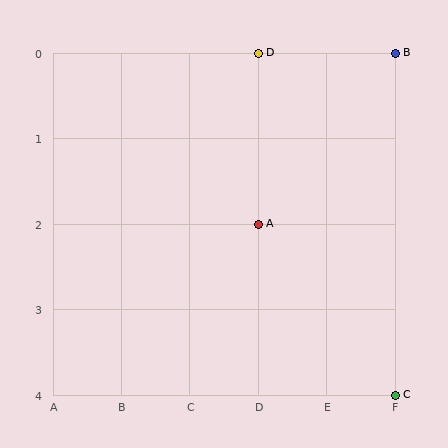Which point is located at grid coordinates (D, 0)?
Point D is at (D, 0).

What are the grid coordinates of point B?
Point B is at grid coordinates (F, 0).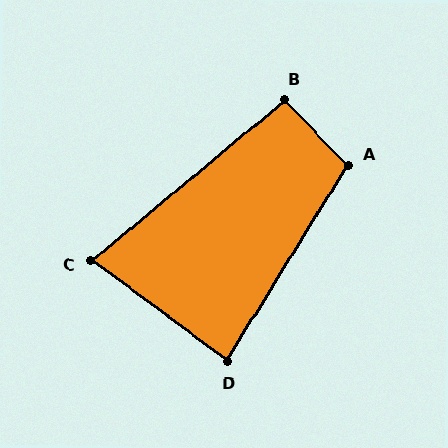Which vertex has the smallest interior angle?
C, at approximately 76 degrees.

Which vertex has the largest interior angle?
A, at approximately 104 degrees.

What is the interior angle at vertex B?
Approximately 95 degrees (obtuse).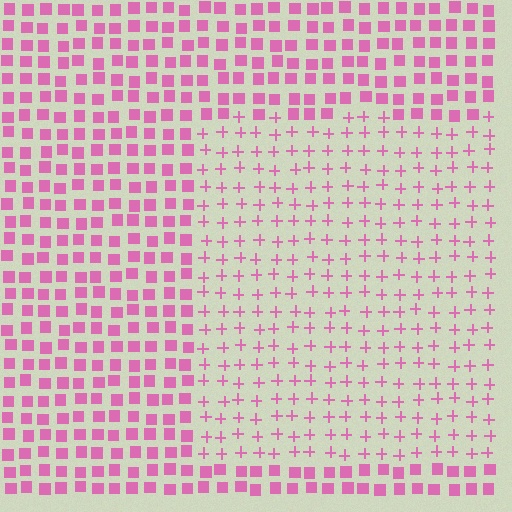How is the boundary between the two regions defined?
The boundary is defined by a change in element shape: plus signs inside vs. squares outside. All elements share the same color and spacing.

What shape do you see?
I see a rectangle.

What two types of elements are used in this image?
The image uses plus signs inside the rectangle region and squares outside it.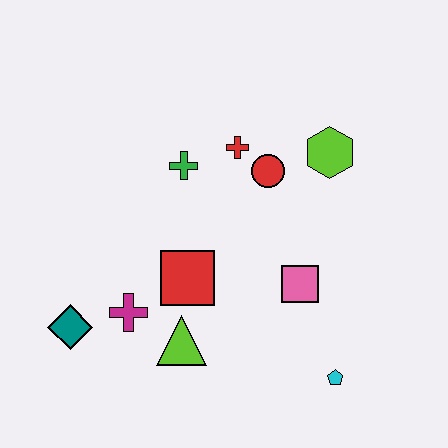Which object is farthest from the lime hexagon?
The teal diamond is farthest from the lime hexagon.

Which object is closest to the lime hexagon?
The red circle is closest to the lime hexagon.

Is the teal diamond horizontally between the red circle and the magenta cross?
No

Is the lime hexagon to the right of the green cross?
Yes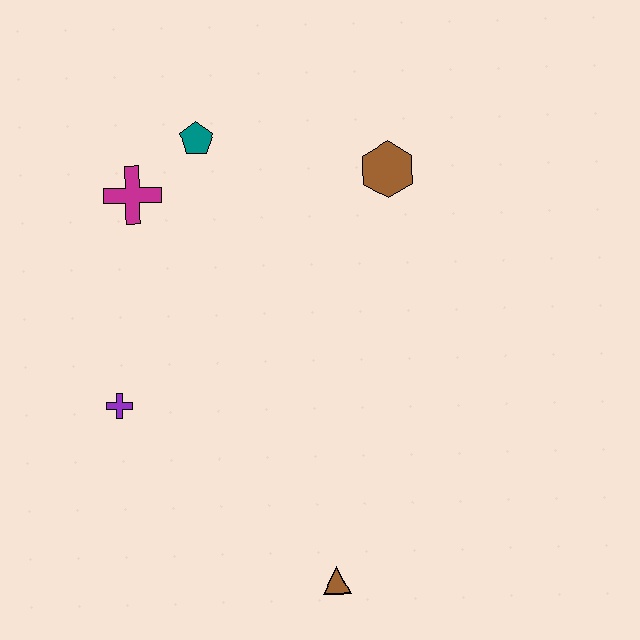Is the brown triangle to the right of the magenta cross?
Yes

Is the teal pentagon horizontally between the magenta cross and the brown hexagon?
Yes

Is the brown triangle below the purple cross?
Yes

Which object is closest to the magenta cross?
The teal pentagon is closest to the magenta cross.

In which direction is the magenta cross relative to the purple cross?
The magenta cross is above the purple cross.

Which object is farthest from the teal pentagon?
The brown triangle is farthest from the teal pentagon.